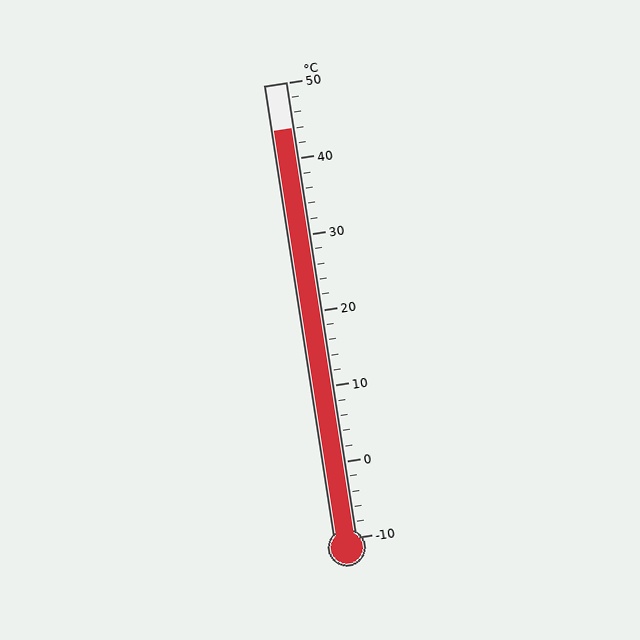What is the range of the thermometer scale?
The thermometer scale ranges from -10°C to 50°C.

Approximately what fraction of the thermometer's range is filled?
The thermometer is filled to approximately 90% of its range.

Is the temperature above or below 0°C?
The temperature is above 0°C.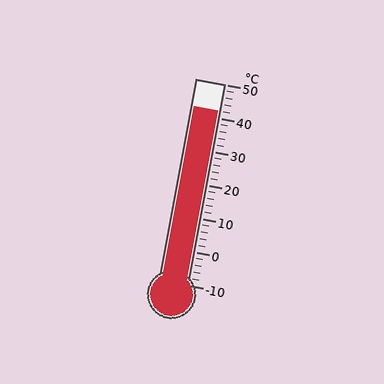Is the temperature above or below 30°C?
The temperature is above 30°C.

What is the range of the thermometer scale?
The thermometer scale ranges from -10°C to 50°C.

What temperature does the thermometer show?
The thermometer shows approximately 42°C.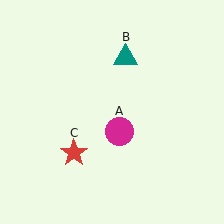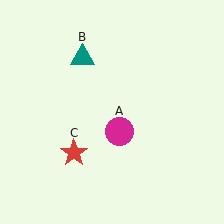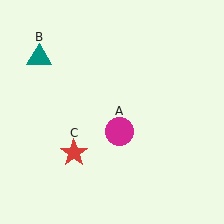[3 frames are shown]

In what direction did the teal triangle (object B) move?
The teal triangle (object B) moved left.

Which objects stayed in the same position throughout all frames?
Magenta circle (object A) and red star (object C) remained stationary.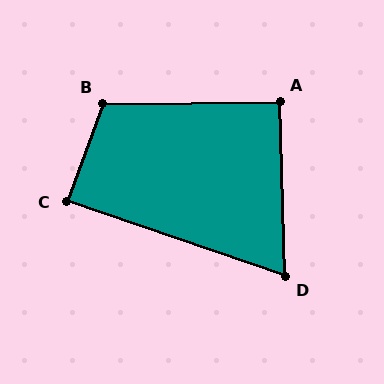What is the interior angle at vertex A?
Approximately 91 degrees (approximately right).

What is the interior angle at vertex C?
Approximately 89 degrees (approximately right).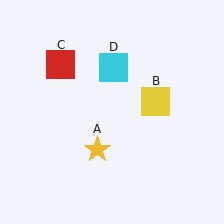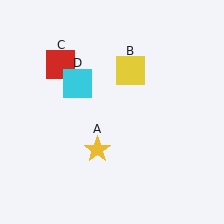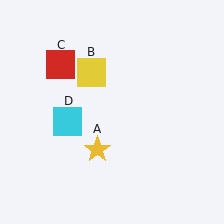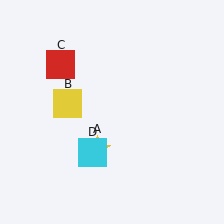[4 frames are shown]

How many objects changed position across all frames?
2 objects changed position: yellow square (object B), cyan square (object D).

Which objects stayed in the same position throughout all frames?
Yellow star (object A) and red square (object C) remained stationary.